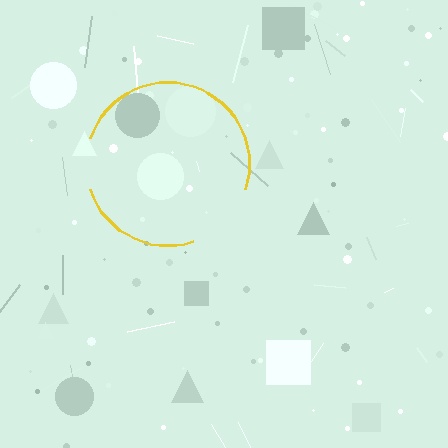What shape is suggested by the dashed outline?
The dashed outline suggests a circle.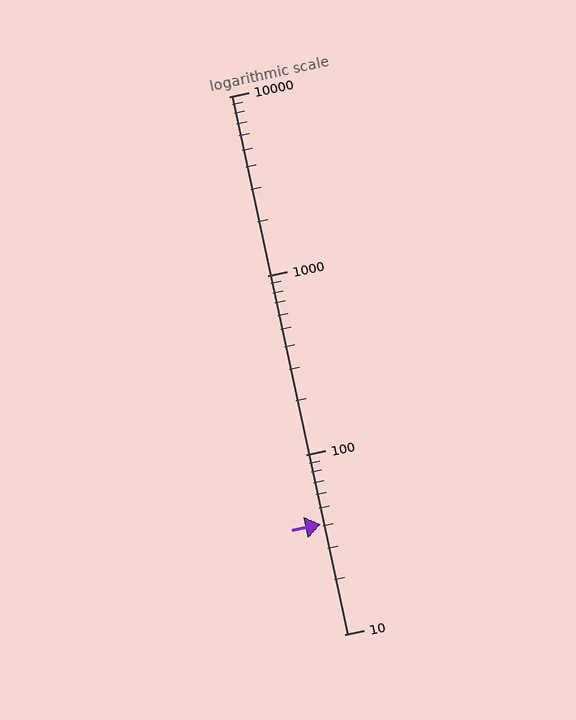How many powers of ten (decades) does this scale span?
The scale spans 3 decades, from 10 to 10000.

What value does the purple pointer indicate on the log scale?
The pointer indicates approximately 41.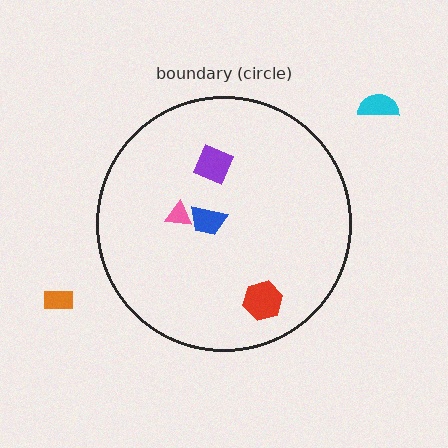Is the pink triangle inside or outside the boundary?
Inside.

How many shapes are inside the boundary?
4 inside, 2 outside.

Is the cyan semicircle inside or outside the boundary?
Outside.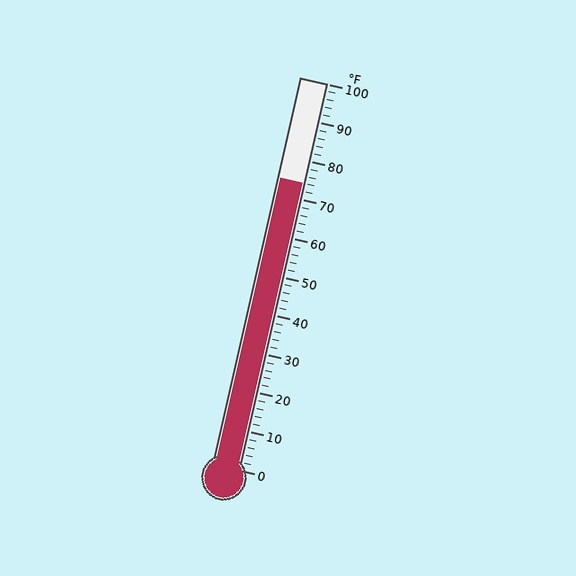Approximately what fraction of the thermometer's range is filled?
The thermometer is filled to approximately 75% of its range.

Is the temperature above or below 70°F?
The temperature is above 70°F.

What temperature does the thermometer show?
The thermometer shows approximately 74°F.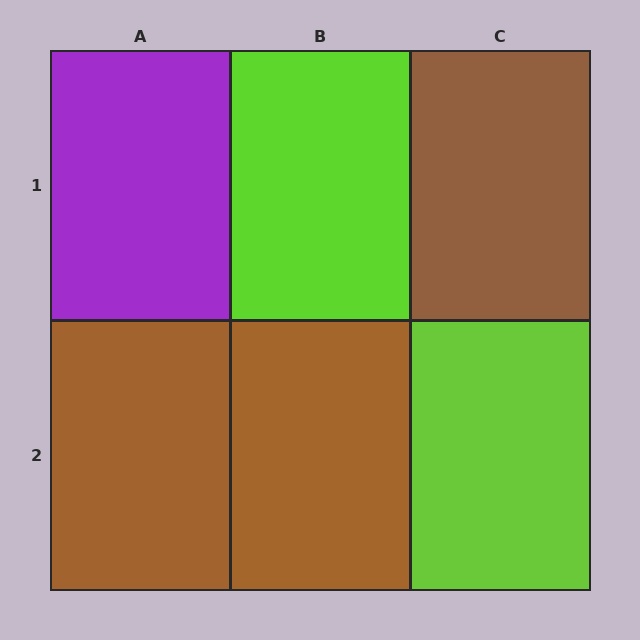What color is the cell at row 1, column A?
Purple.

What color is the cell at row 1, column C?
Brown.